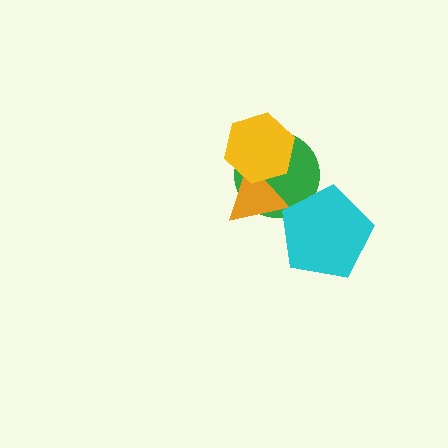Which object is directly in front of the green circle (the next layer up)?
The orange triangle is directly in front of the green circle.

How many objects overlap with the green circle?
3 objects overlap with the green circle.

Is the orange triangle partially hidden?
Yes, it is partially covered by another shape.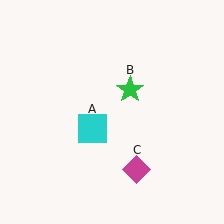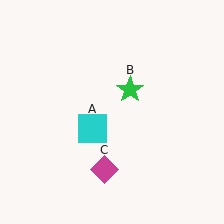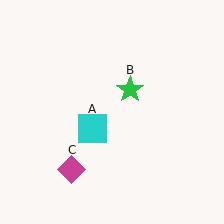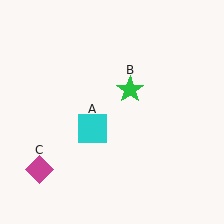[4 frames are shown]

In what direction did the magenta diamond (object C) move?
The magenta diamond (object C) moved left.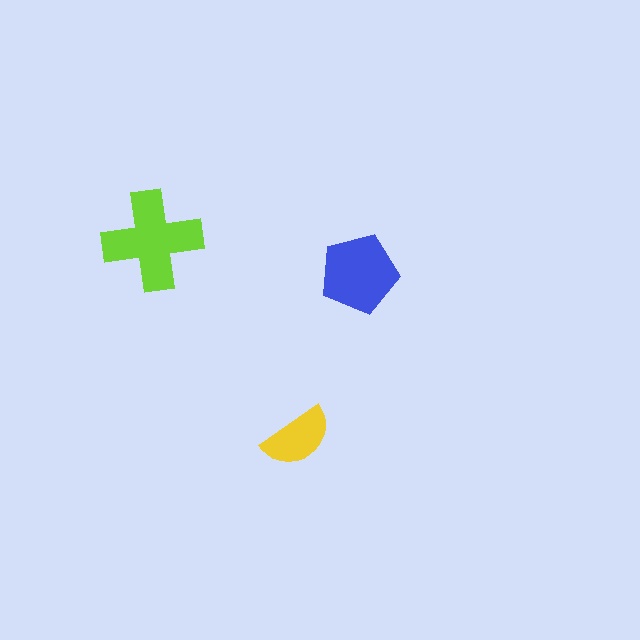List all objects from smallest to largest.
The yellow semicircle, the blue pentagon, the lime cross.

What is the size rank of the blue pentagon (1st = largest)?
2nd.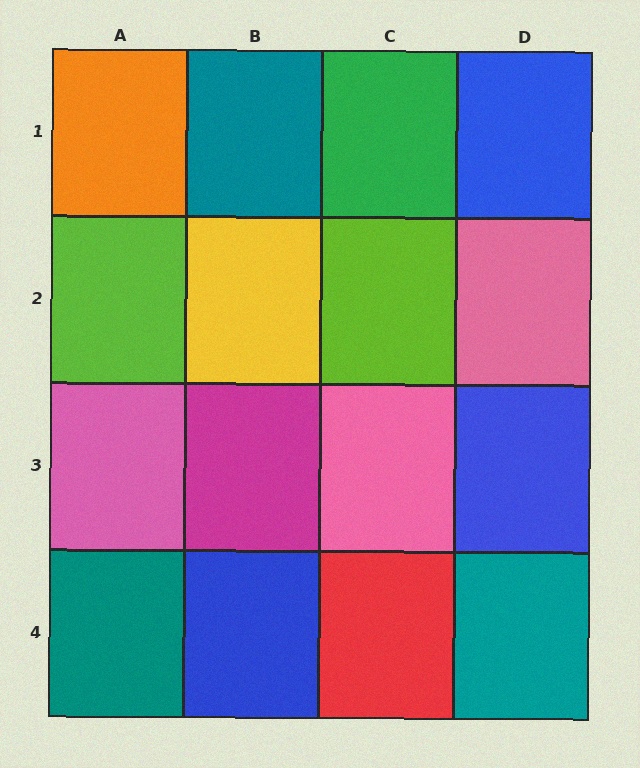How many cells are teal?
3 cells are teal.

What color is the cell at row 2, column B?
Yellow.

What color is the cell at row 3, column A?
Pink.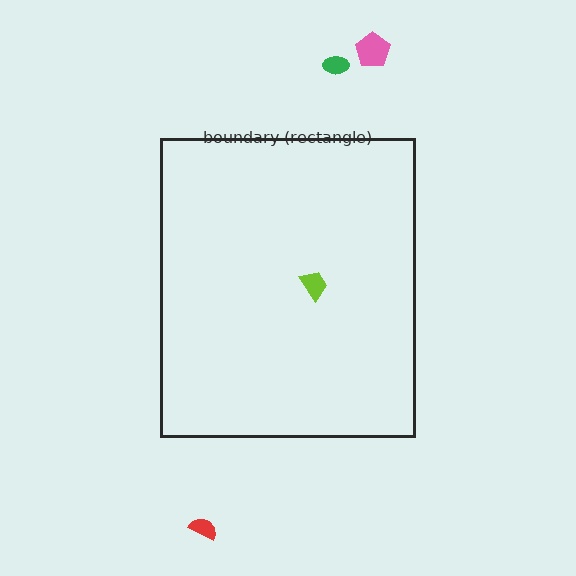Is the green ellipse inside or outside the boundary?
Outside.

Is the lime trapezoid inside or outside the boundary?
Inside.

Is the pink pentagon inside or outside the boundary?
Outside.